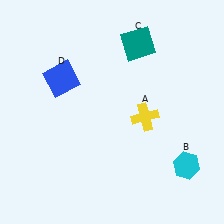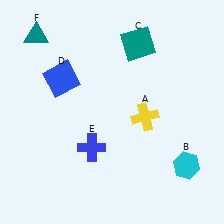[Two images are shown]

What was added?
A blue cross (E), a teal triangle (F) were added in Image 2.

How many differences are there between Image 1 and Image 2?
There are 2 differences between the two images.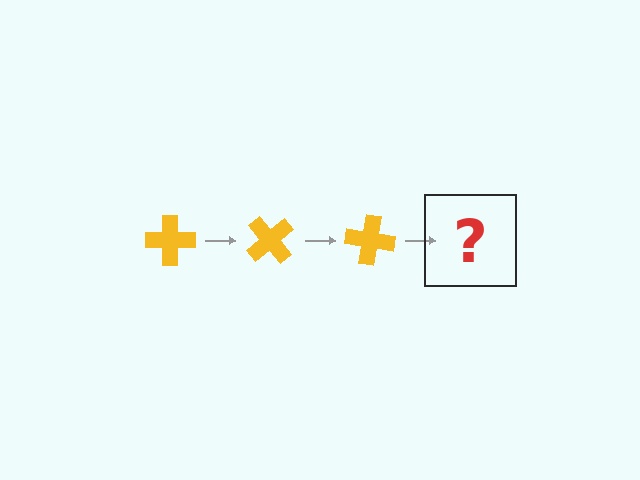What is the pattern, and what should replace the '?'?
The pattern is that the cross rotates 50 degrees each step. The '?' should be a yellow cross rotated 150 degrees.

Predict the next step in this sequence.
The next step is a yellow cross rotated 150 degrees.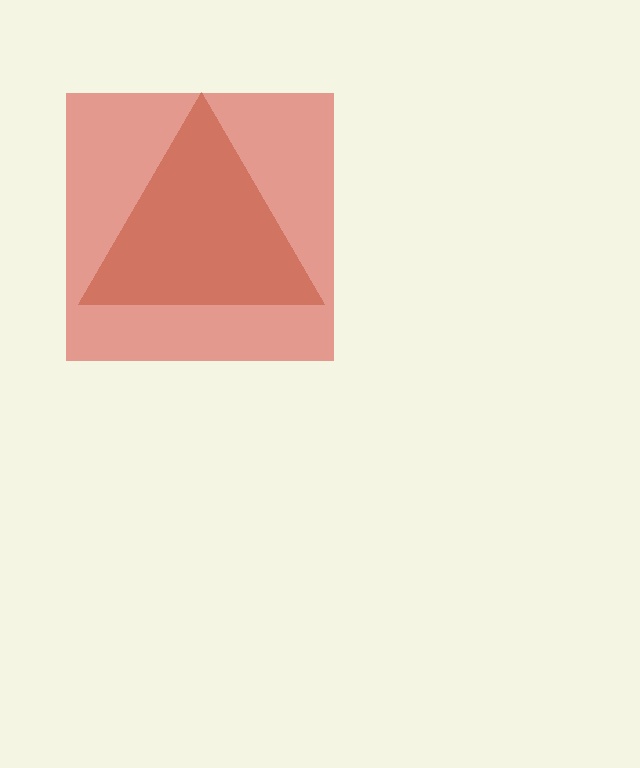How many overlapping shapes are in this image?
There are 2 overlapping shapes in the image.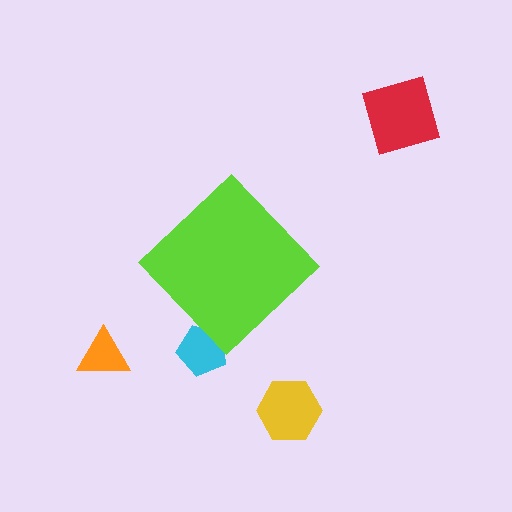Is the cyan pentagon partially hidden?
Yes, the cyan pentagon is partially hidden behind the lime diamond.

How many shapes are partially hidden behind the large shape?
1 shape is partially hidden.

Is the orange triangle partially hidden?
No, the orange triangle is fully visible.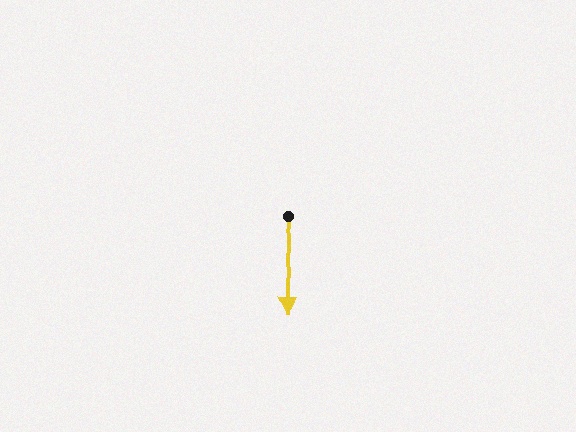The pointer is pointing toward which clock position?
Roughly 6 o'clock.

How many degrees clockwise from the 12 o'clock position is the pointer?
Approximately 182 degrees.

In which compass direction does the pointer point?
South.